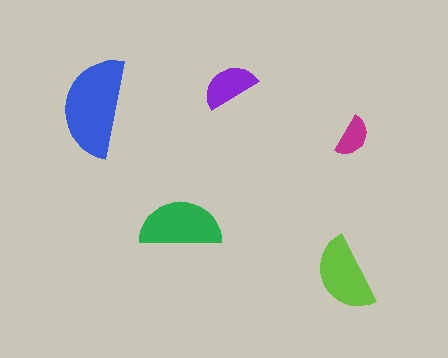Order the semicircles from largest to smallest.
the blue one, the green one, the lime one, the purple one, the magenta one.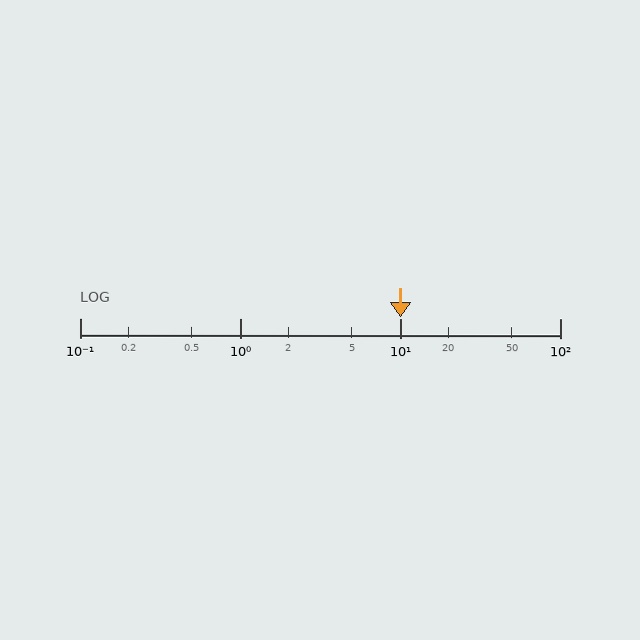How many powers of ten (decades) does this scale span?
The scale spans 3 decades, from 0.1 to 100.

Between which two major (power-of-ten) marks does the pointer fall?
The pointer is between 10 and 100.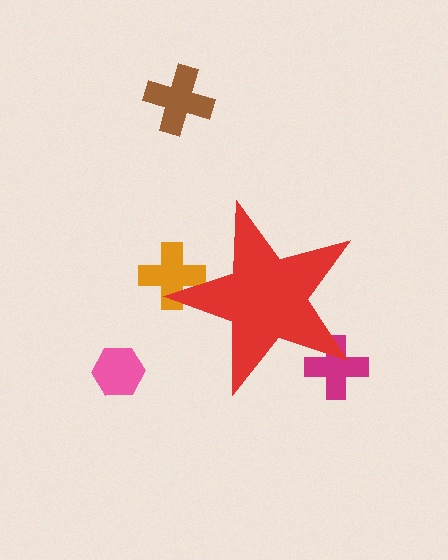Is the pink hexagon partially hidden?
No, the pink hexagon is fully visible.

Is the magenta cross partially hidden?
Yes, the magenta cross is partially hidden behind the red star.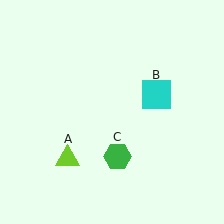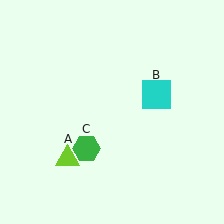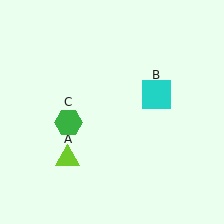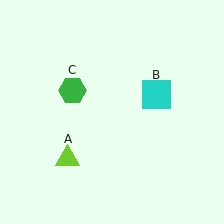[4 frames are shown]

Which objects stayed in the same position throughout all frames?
Lime triangle (object A) and cyan square (object B) remained stationary.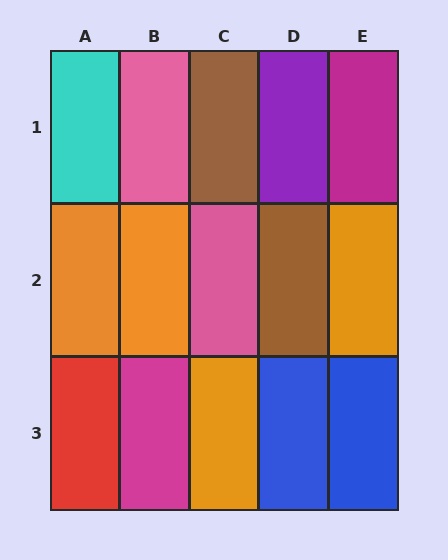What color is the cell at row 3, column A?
Red.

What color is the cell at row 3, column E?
Blue.